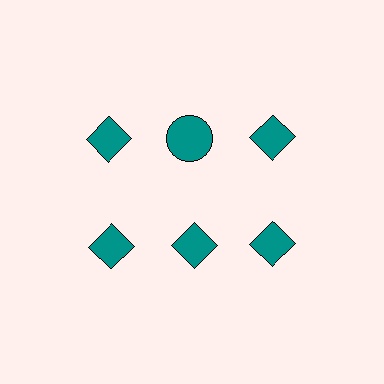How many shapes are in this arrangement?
There are 6 shapes arranged in a grid pattern.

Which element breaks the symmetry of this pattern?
The teal circle in the top row, second from left column breaks the symmetry. All other shapes are teal diamonds.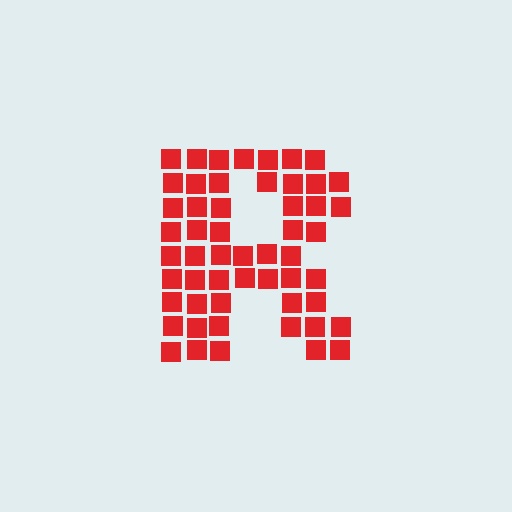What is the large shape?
The large shape is the letter R.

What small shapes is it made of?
It is made of small squares.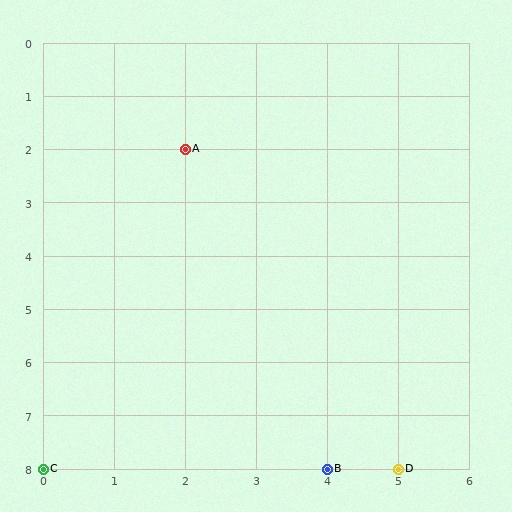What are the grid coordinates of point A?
Point A is at grid coordinates (2, 2).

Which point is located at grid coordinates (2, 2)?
Point A is at (2, 2).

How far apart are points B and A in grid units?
Points B and A are 2 columns and 6 rows apart (about 6.3 grid units diagonally).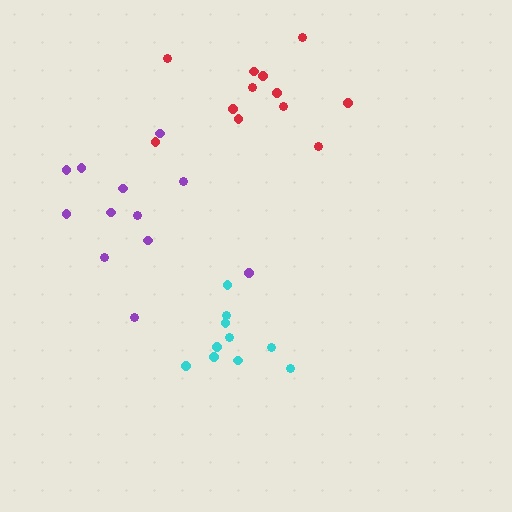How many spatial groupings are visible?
There are 3 spatial groupings.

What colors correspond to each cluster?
The clusters are colored: cyan, purple, red.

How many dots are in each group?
Group 1: 10 dots, Group 2: 12 dots, Group 3: 12 dots (34 total).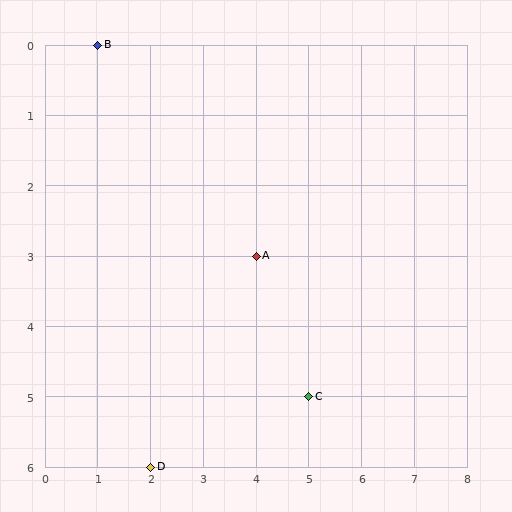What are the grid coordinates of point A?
Point A is at grid coordinates (4, 3).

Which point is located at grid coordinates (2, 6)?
Point D is at (2, 6).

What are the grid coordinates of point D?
Point D is at grid coordinates (2, 6).